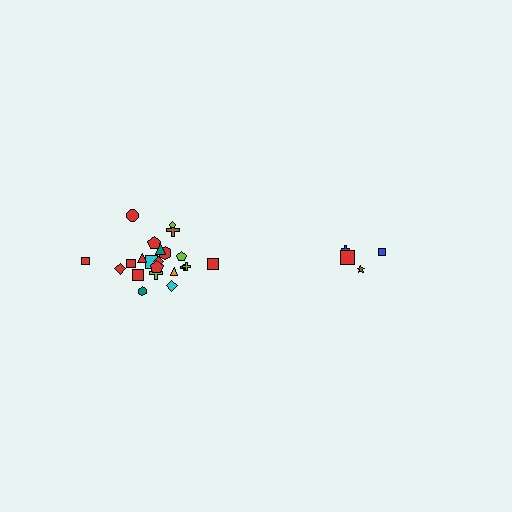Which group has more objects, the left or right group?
The left group.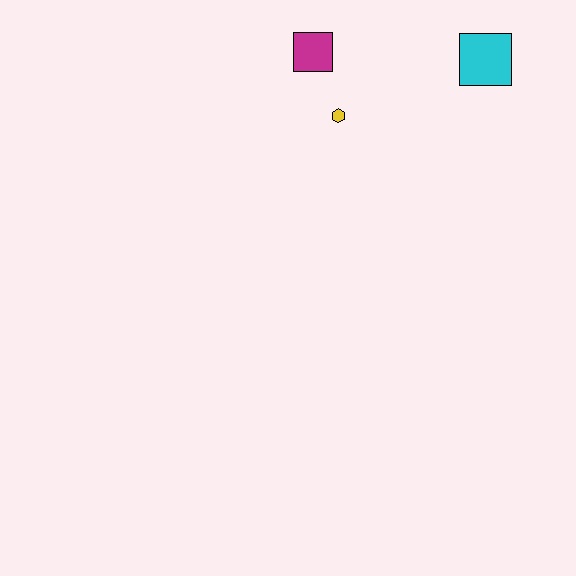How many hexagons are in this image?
There is 1 hexagon.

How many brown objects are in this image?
There are no brown objects.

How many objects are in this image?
There are 3 objects.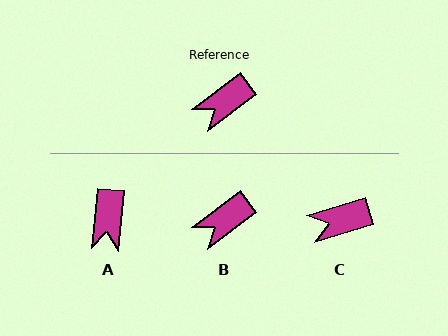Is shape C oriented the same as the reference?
No, it is off by about 20 degrees.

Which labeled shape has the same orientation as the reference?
B.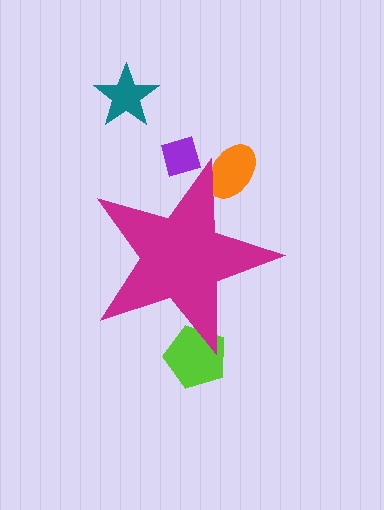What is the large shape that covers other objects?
A magenta star.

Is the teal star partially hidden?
No, the teal star is fully visible.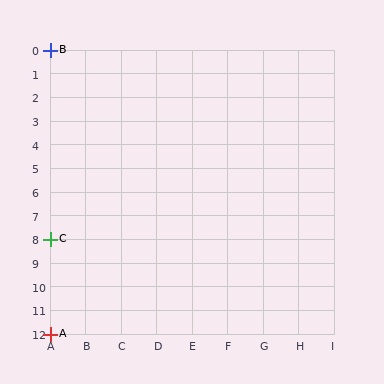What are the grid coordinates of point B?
Point B is at grid coordinates (A, 0).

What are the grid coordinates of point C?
Point C is at grid coordinates (A, 8).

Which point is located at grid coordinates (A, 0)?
Point B is at (A, 0).